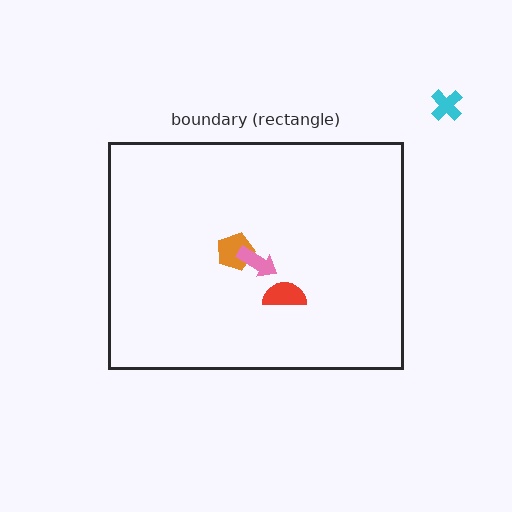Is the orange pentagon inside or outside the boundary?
Inside.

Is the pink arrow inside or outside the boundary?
Inside.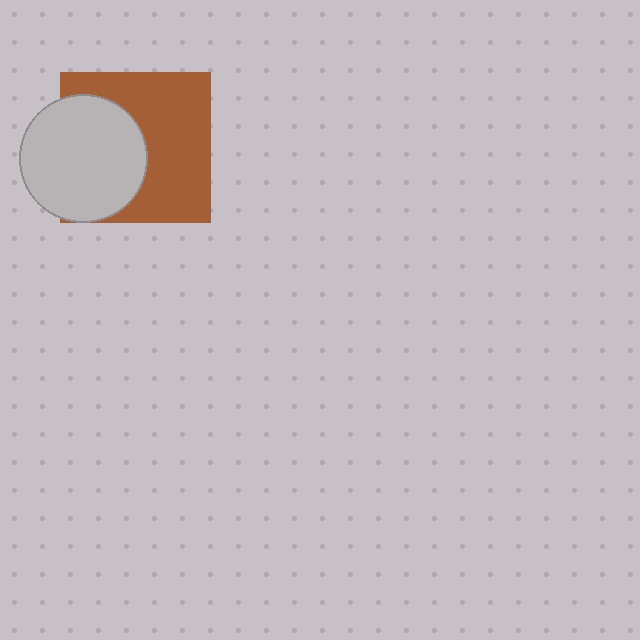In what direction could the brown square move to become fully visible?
The brown square could move right. That would shift it out from behind the light gray circle entirely.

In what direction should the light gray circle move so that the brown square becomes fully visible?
The light gray circle should move left. That is the shortest direction to clear the overlap and leave the brown square fully visible.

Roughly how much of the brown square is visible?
About half of it is visible (roughly 59%).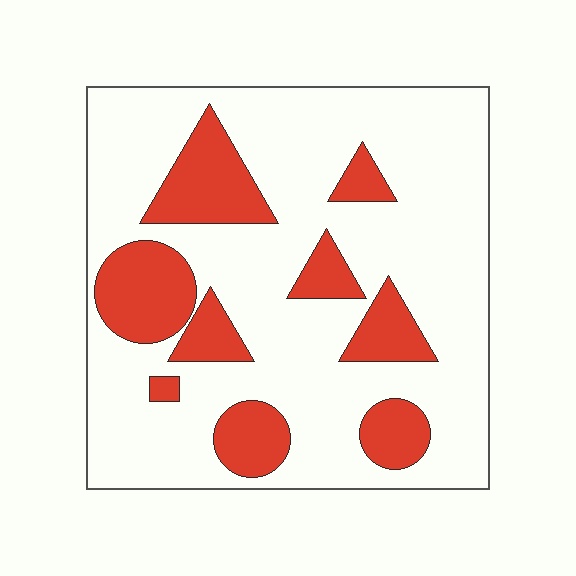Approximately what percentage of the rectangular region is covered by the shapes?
Approximately 25%.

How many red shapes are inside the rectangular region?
9.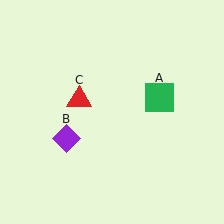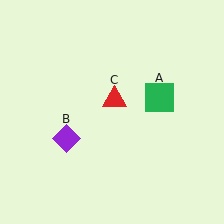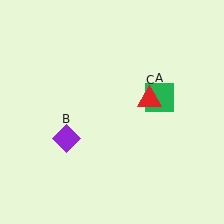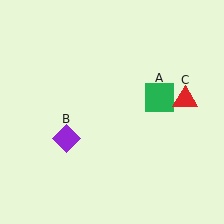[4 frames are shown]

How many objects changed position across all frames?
1 object changed position: red triangle (object C).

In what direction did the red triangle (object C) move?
The red triangle (object C) moved right.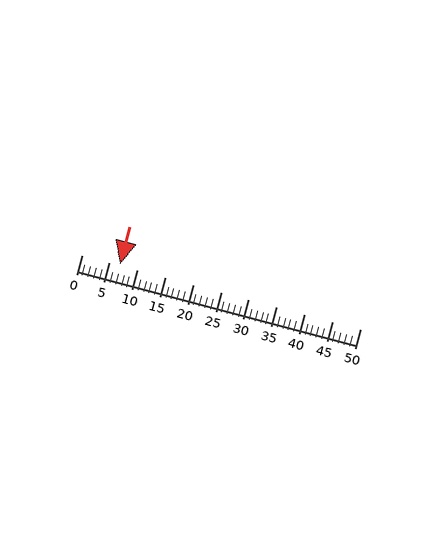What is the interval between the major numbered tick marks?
The major tick marks are spaced 5 units apart.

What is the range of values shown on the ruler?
The ruler shows values from 0 to 50.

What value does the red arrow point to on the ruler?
The red arrow points to approximately 7.